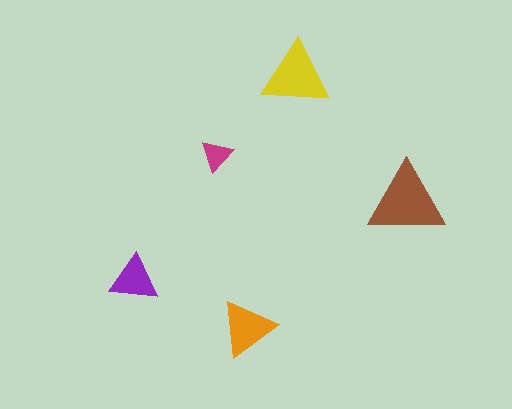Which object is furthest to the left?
The purple triangle is leftmost.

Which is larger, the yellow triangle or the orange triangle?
The yellow one.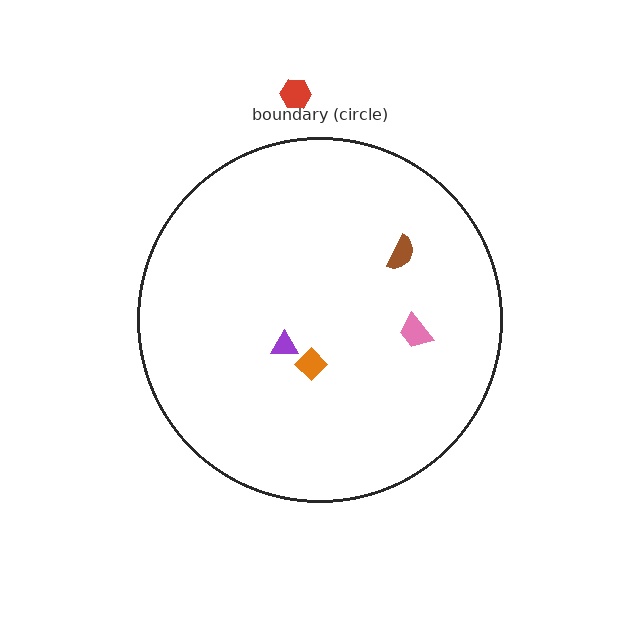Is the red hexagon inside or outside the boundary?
Outside.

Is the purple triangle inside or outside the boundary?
Inside.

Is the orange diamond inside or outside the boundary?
Inside.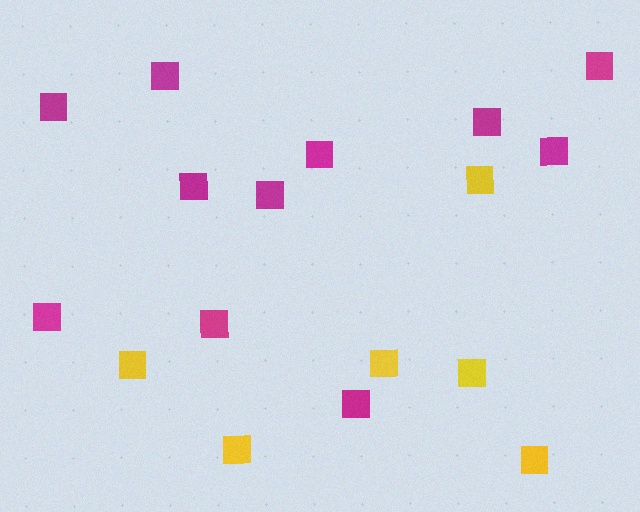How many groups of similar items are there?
There are 2 groups: one group of yellow squares (6) and one group of magenta squares (11).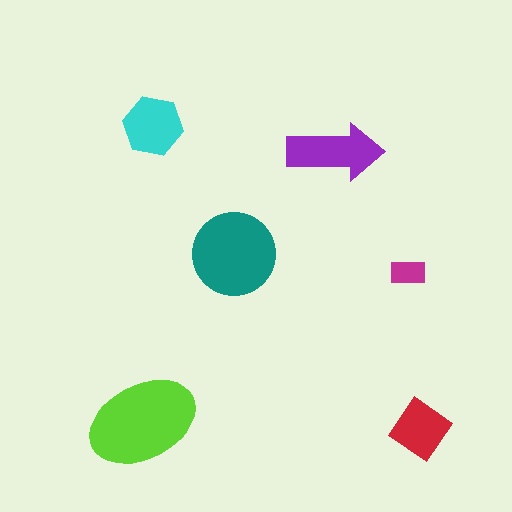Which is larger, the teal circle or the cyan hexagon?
The teal circle.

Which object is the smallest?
The magenta rectangle.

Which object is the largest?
The lime ellipse.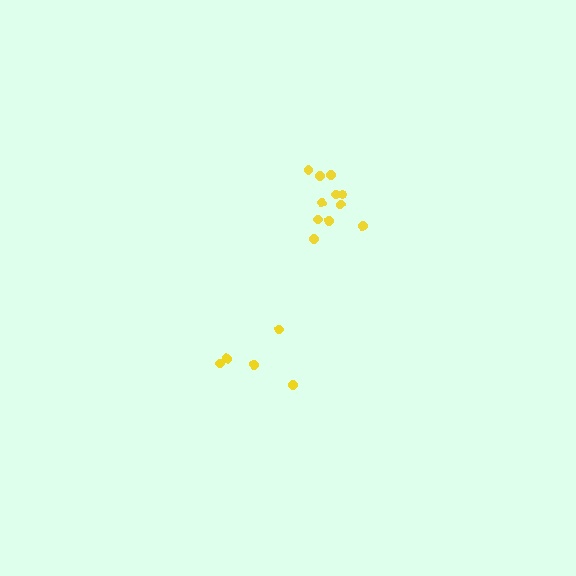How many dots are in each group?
Group 1: 11 dots, Group 2: 5 dots (16 total).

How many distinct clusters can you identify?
There are 2 distinct clusters.